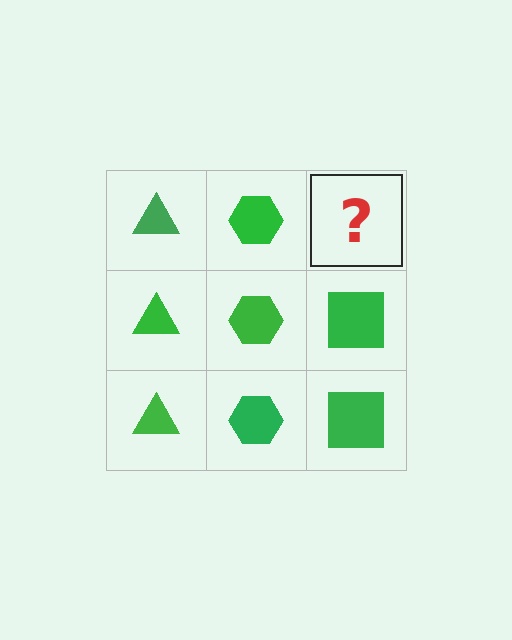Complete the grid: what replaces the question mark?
The question mark should be replaced with a green square.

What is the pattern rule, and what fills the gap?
The rule is that each column has a consistent shape. The gap should be filled with a green square.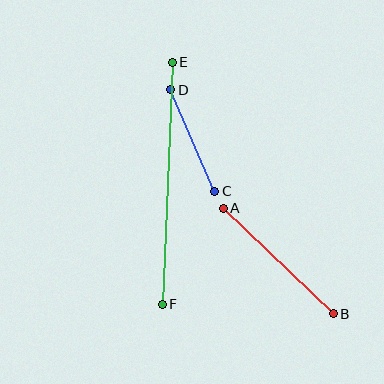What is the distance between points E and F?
The distance is approximately 242 pixels.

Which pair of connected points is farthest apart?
Points E and F are farthest apart.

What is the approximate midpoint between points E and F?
The midpoint is at approximately (167, 183) pixels.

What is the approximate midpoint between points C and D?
The midpoint is at approximately (193, 141) pixels.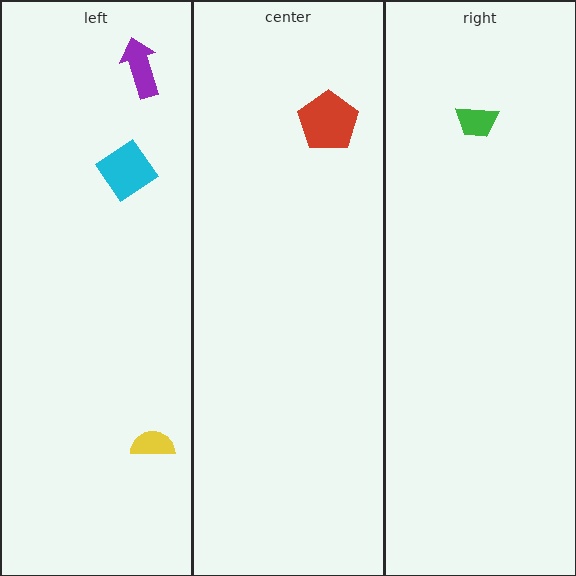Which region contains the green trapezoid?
The right region.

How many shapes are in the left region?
3.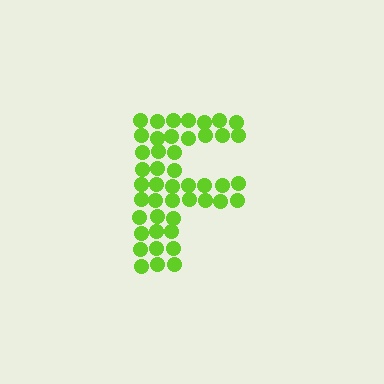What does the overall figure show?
The overall figure shows the letter F.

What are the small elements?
The small elements are circles.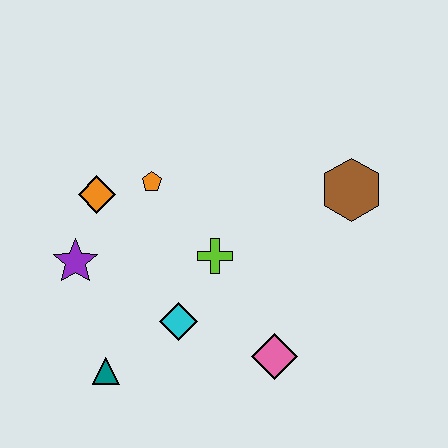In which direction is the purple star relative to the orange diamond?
The purple star is below the orange diamond.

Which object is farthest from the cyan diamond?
The brown hexagon is farthest from the cyan diamond.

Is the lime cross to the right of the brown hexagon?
No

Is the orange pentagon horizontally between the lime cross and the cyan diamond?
No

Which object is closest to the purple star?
The orange diamond is closest to the purple star.